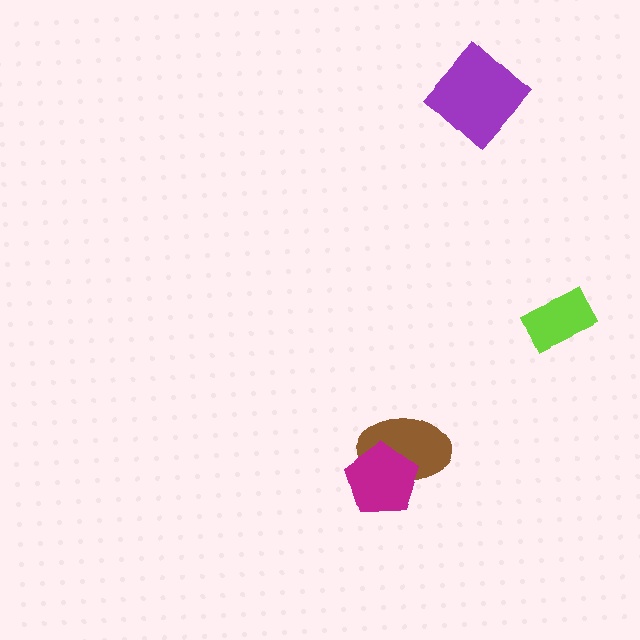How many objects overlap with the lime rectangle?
0 objects overlap with the lime rectangle.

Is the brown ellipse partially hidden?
Yes, it is partially covered by another shape.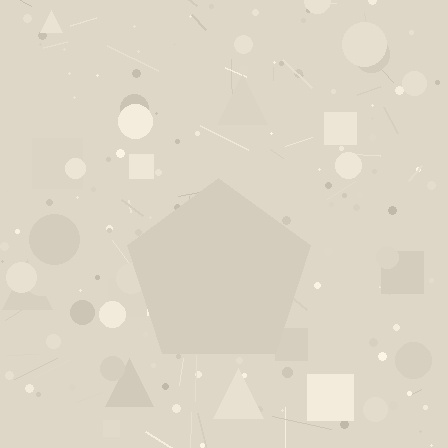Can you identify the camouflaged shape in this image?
The camouflaged shape is a pentagon.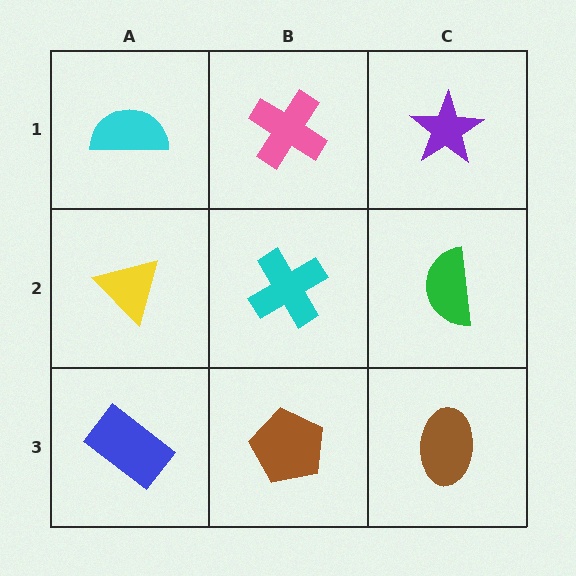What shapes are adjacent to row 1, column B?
A cyan cross (row 2, column B), a cyan semicircle (row 1, column A), a purple star (row 1, column C).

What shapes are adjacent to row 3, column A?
A yellow triangle (row 2, column A), a brown pentagon (row 3, column B).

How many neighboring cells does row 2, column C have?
3.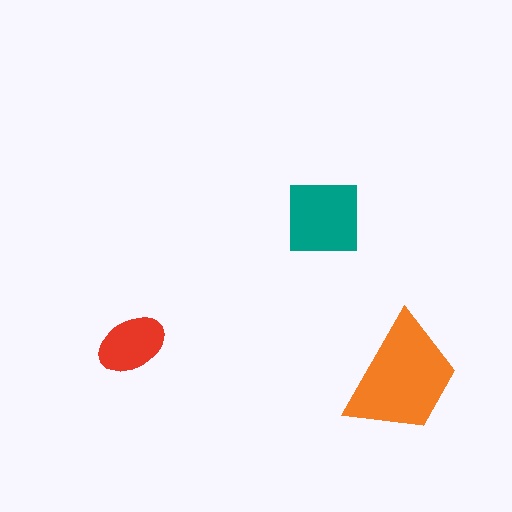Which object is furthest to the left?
The red ellipse is leftmost.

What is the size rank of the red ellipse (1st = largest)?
3rd.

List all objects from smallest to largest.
The red ellipse, the teal square, the orange trapezoid.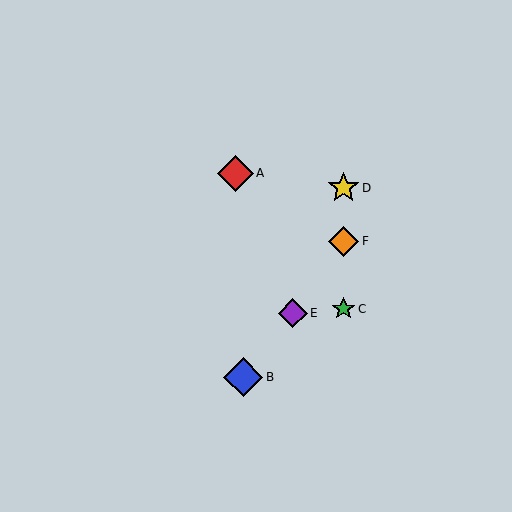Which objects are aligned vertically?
Objects C, D, F are aligned vertically.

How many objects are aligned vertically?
3 objects (C, D, F) are aligned vertically.